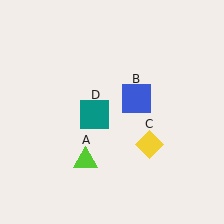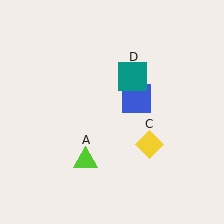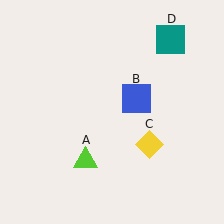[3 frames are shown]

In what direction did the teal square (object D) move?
The teal square (object D) moved up and to the right.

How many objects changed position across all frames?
1 object changed position: teal square (object D).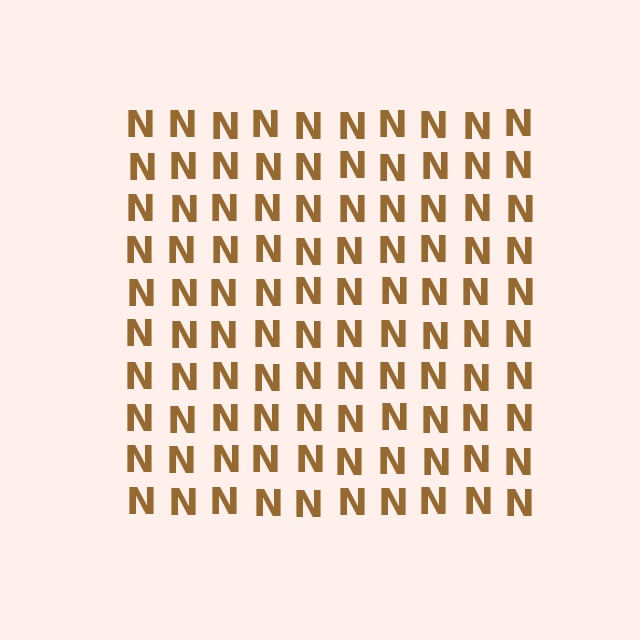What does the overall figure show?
The overall figure shows a square.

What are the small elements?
The small elements are letter N's.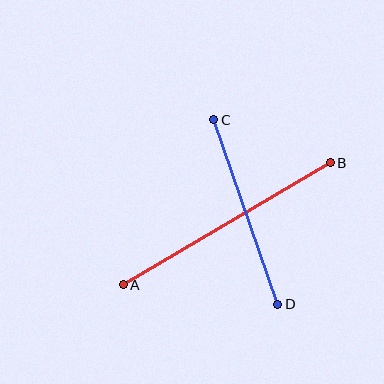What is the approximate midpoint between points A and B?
The midpoint is at approximately (227, 224) pixels.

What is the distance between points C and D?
The distance is approximately 195 pixels.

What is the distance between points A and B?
The distance is approximately 240 pixels.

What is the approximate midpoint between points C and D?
The midpoint is at approximately (246, 212) pixels.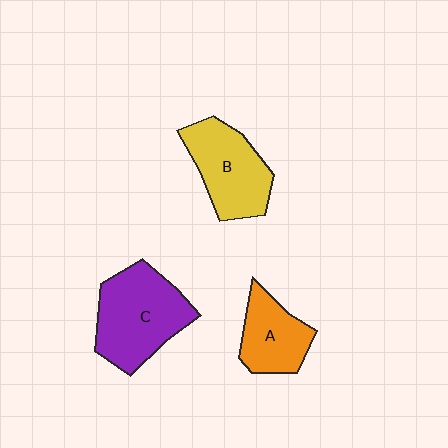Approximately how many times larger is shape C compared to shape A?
Approximately 1.6 times.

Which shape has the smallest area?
Shape A (orange).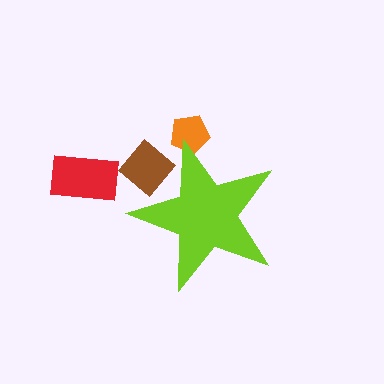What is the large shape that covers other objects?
A lime star.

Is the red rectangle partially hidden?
No, the red rectangle is fully visible.